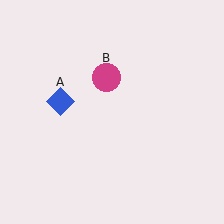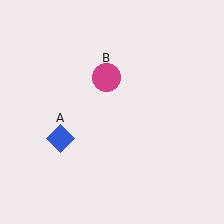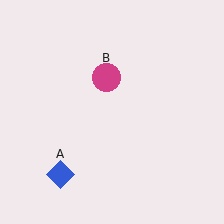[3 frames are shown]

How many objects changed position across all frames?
1 object changed position: blue diamond (object A).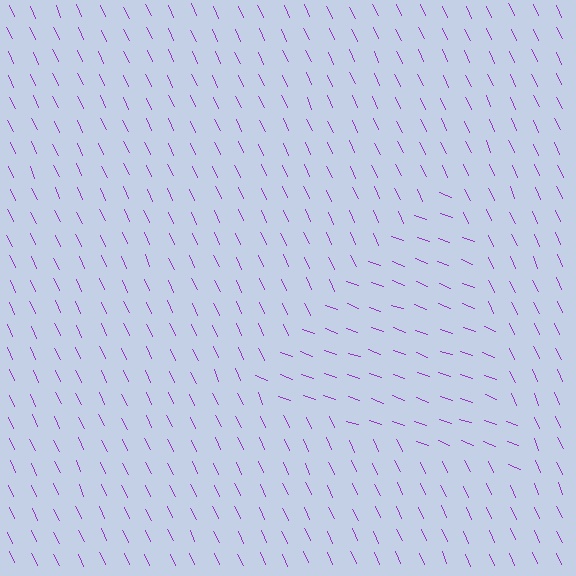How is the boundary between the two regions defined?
The boundary is defined purely by a change in line orientation (approximately 45 degrees difference). All lines are the same color and thickness.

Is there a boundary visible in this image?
Yes, there is a texture boundary formed by a change in line orientation.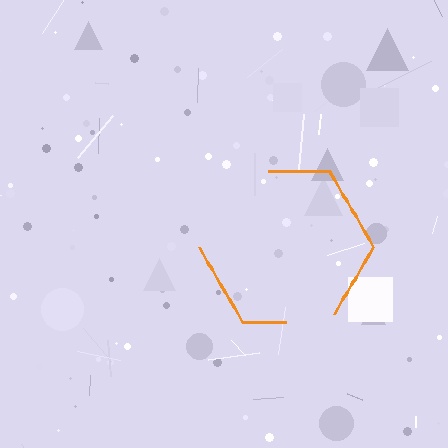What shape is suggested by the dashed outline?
The dashed outline suggests a hexagon.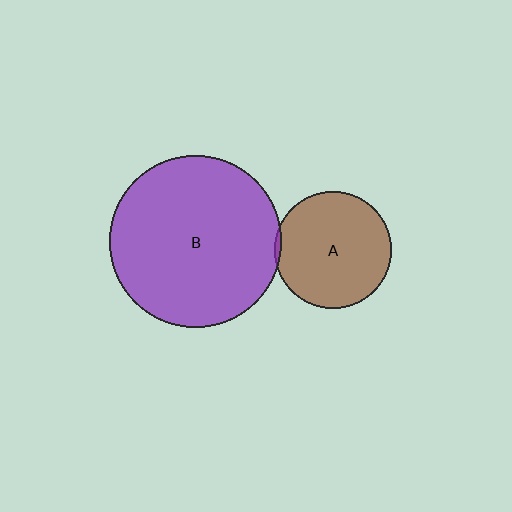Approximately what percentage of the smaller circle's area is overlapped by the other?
Approximately 5%.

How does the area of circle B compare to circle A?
Approximately 2.1 times.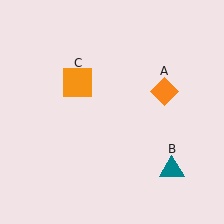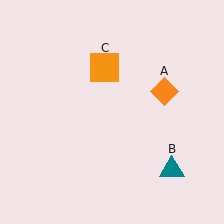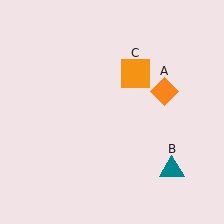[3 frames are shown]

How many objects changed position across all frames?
1 object changed position: orange square (object C).